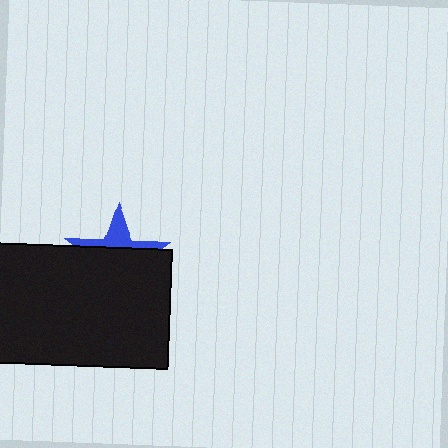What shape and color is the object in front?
The object in front is a black rectangle.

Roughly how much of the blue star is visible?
A small part of it is visible (roughly 34%).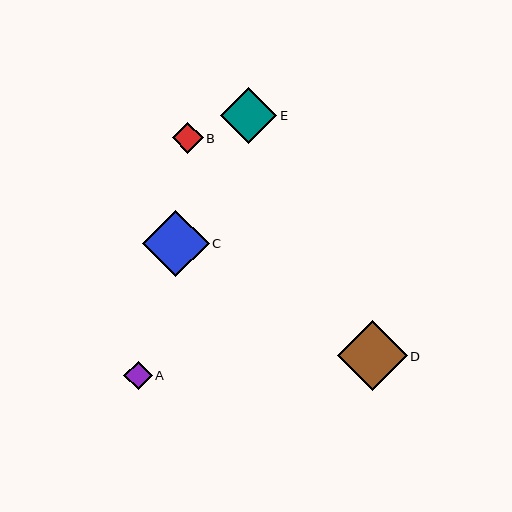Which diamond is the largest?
Diamond D is the largest with a size of approximately 70 pixels.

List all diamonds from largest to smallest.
From largest to smallest: D, C, E, B, A.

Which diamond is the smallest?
Diamond A is the smallest with a size of approximately 28 pixels.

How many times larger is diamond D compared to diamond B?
Diamond D is approximately 2.2 times the size of diamond B.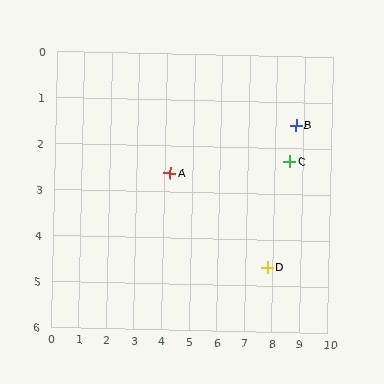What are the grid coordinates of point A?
Point A is at approximately (4.2, 2.6).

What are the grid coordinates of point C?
Point C is at approximately (8.5, 2.3).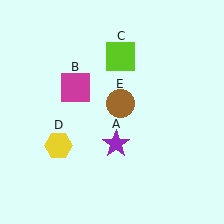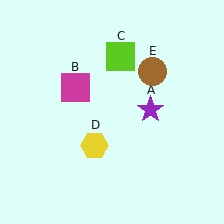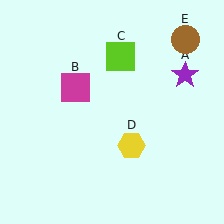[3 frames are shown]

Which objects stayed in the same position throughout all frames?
Magenta square (object B) and lime square (object C) remained stationary.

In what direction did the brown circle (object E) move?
The brown circle (object E) moved up and to the right.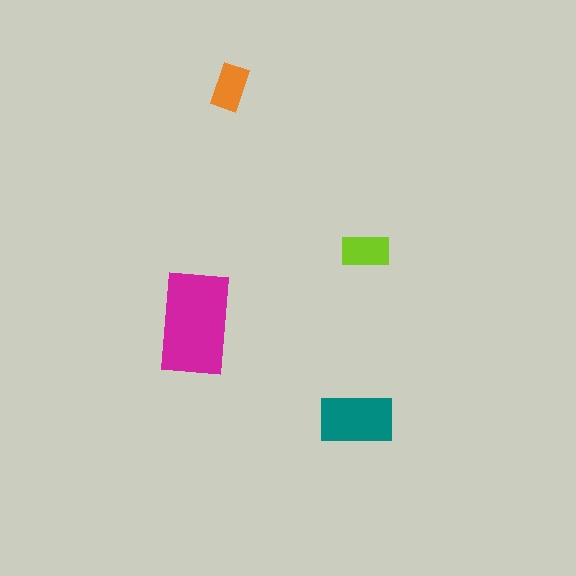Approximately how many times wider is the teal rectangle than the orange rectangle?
About 1.5 times wider.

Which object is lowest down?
The teal rectangle is bottommost.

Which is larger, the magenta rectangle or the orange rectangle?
The magenta one.